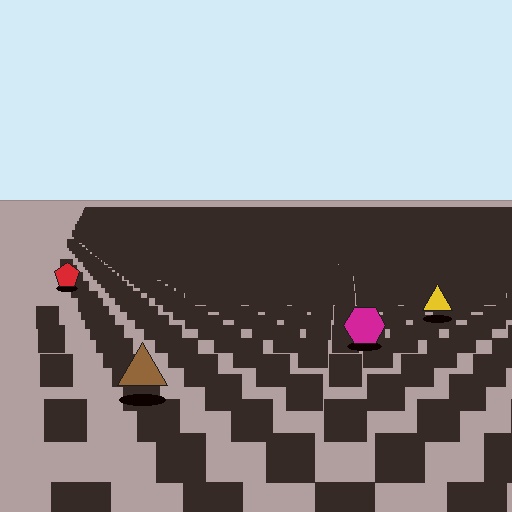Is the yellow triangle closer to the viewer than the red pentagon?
Yes. The yellow triangle is closer — you can tell from the texture gradient: the ground texture is coarser near it.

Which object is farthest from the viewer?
The red pentagon is farthest from the viewer. It appears smaller and the ground texture around it is denser.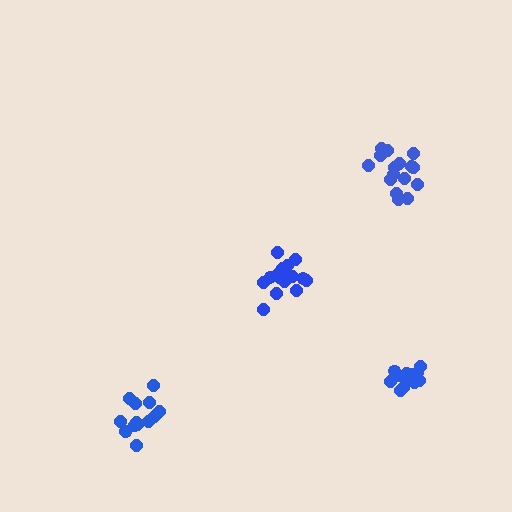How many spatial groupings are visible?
There are 4 spatial groupings.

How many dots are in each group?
Group 1: 14 dots, Group 2: 16 dots, Group 3: 14 dots, Group 4: 16 dots (60 total).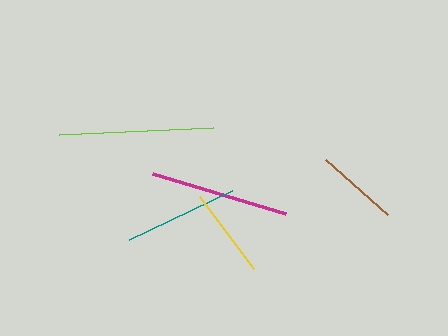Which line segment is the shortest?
The brown line is the shortest at approximately 83 pixels.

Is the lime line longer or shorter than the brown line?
The lime line is longer than the brown line.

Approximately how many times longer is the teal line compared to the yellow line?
The teal line is approximately 1.3 times the length of the yellow line.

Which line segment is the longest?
The lime line is the longest at approximately 154 pixels.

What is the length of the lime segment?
The lime segment is approximately 154 pixels long.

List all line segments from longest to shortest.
From longest to shortest: lime, magenta, teal, yellow, brown.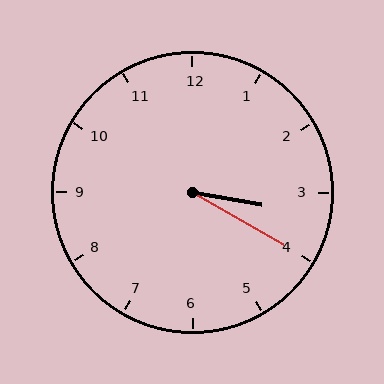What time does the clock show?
3:20.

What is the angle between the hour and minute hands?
Approximately 20 degrees.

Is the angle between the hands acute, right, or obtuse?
It is acute.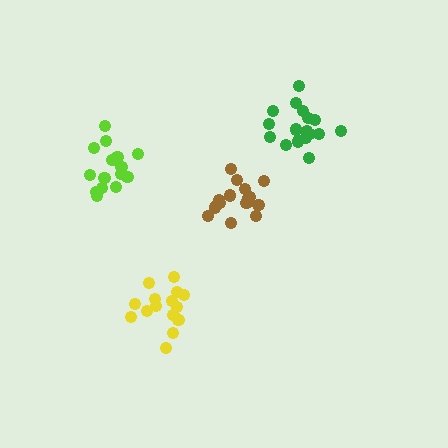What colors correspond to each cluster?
The clusters are colored: brown, yellow, lime, green.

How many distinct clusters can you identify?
There are 4 distinct clusters.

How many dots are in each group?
Group 1: 17 dots, Group 2: 15 dots, Group 3: 15 dots, Group 4: 17 dots (64 total).